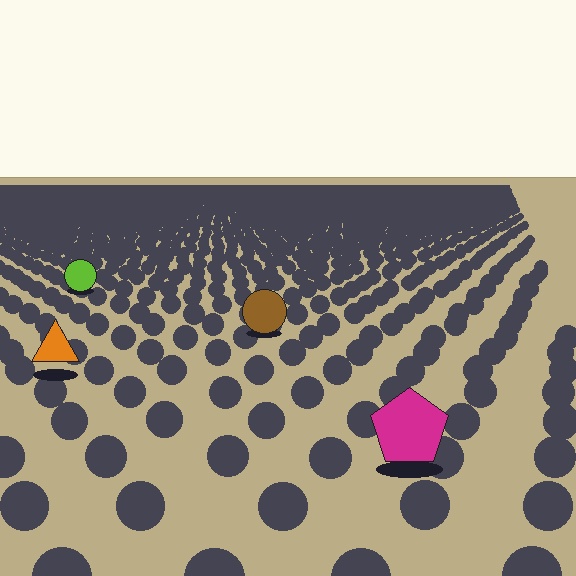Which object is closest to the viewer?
The magenta pentagon is closest. The texture marks near it are larger and more spread out.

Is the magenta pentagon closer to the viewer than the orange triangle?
Yes. The magenta pentagon is closer — you can tell from the texture gradient: the ground texture is coarser near it.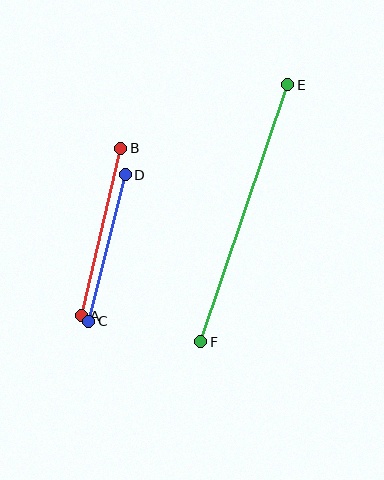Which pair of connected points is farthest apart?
Points E and F are farthest apart.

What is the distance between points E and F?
The distance is approximately 271 pixels.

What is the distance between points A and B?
The distance is approximately 172 pixels.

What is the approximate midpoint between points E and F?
The midpoint is at approximately (244, 213) pixels.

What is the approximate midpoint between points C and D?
The midpoint is at approximately (107, 248) pixels.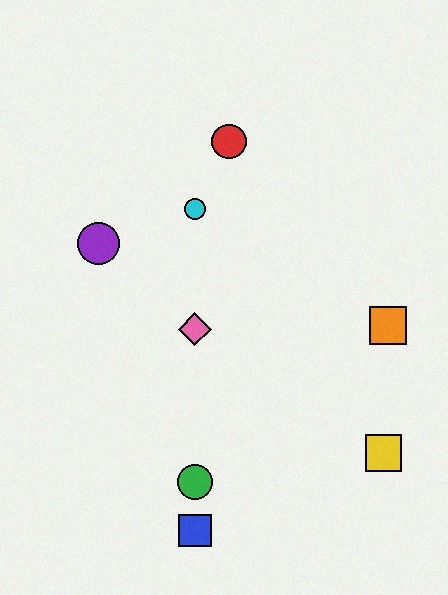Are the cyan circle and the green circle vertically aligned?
Yes, both are at x≈195.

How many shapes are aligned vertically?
4 shapes (the blue square, the green circle, the cyan circle, the pink diamond) are aligned vertically.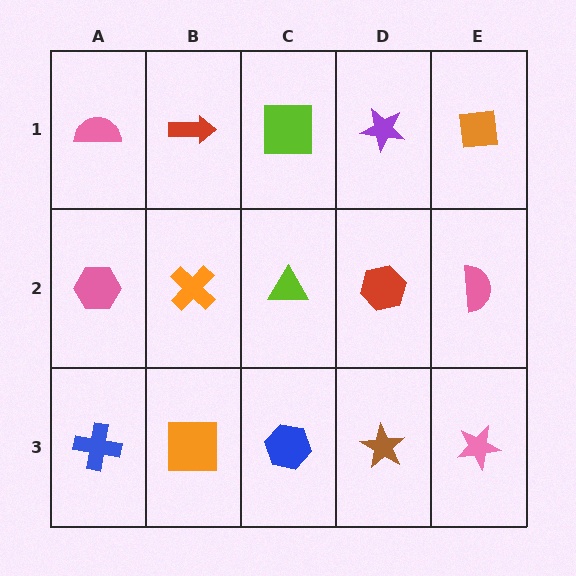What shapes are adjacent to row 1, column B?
An orange cross (row 2, column B), a pink semicircle (row 1, column A), a lime square (row 1, column C).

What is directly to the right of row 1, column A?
A red arrow.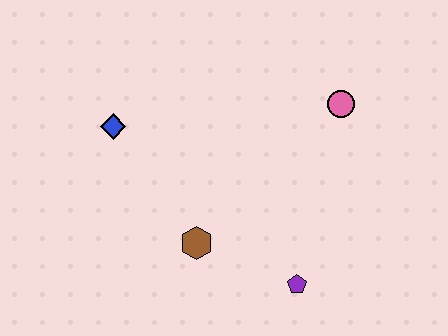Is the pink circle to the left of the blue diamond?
No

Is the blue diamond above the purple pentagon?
Yes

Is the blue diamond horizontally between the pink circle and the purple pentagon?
No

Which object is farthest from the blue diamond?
The purple pentagon is farthest from the blue diamond.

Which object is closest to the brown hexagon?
The purple pentagon is closest to the brown hexagon.